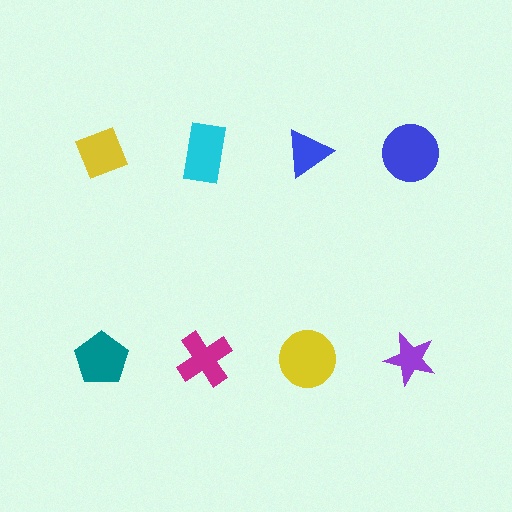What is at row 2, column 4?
A purple star.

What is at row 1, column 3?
A blue triangle.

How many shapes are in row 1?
4 shapes.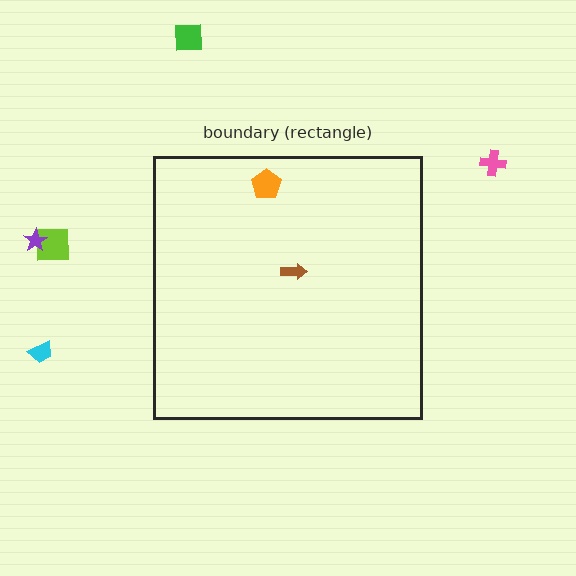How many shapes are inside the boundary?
2 inside, 5 outside.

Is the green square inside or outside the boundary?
Outside.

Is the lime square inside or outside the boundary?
Outside.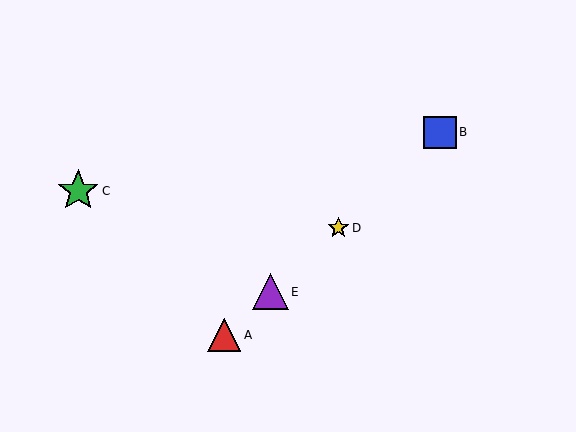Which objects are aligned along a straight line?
Objects A, B, D, E are aligned along a straight line.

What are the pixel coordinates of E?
Object E is at (270, 292).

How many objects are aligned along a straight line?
4 objects (A, B, D, E) are aligned along a straight line.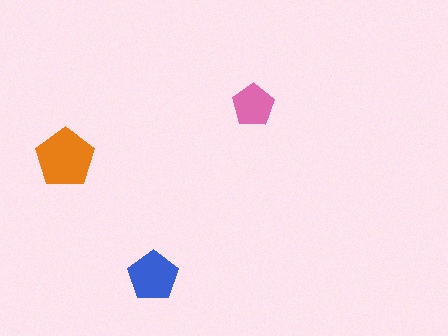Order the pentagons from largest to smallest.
the orange one, the blue one, the pink one.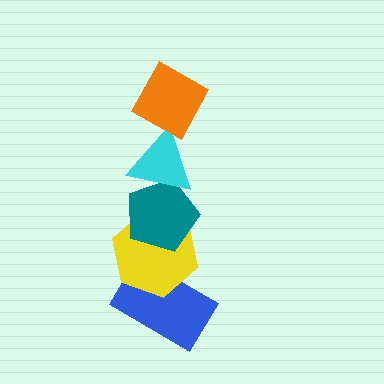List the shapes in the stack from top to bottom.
From top to bottom: the orange diamond, the cyan triangle, the teal pentagon, the yellow hexagon, the blue rectangle.